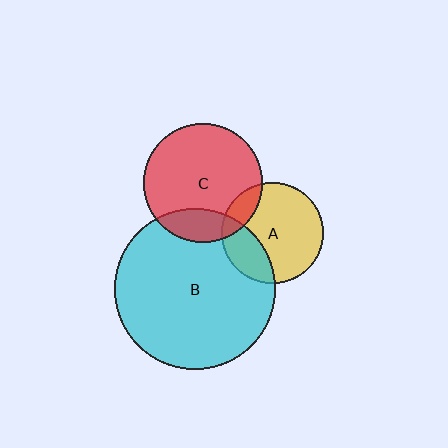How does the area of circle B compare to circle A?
Approximately 2.5 times.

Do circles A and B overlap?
Yes.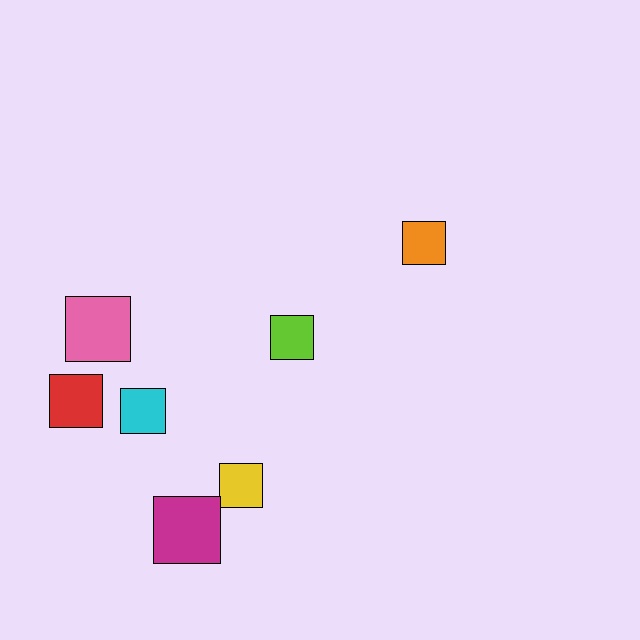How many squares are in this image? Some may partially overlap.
There are 7 squares.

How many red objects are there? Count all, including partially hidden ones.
There is 1 red object.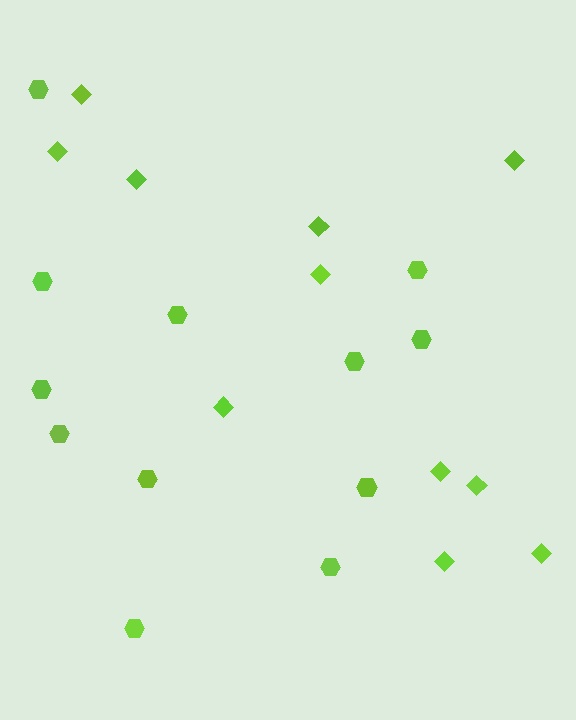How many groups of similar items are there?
There are 2 groups: one group of diamonds (11) and one group of hexagons (12).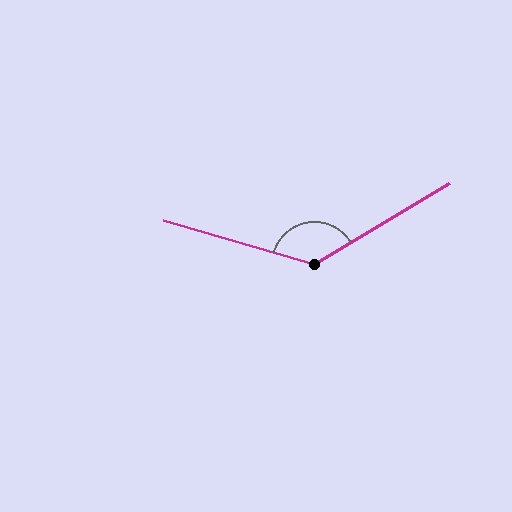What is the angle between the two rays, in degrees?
Approximately 132 degrees.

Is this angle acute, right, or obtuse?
It is obtuse.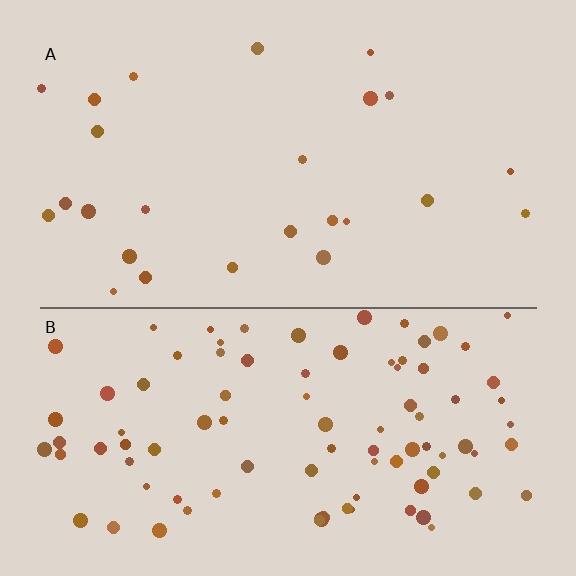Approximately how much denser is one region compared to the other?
Approximately 3.8× — region B over region A.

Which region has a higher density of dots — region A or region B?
B (the bottom).